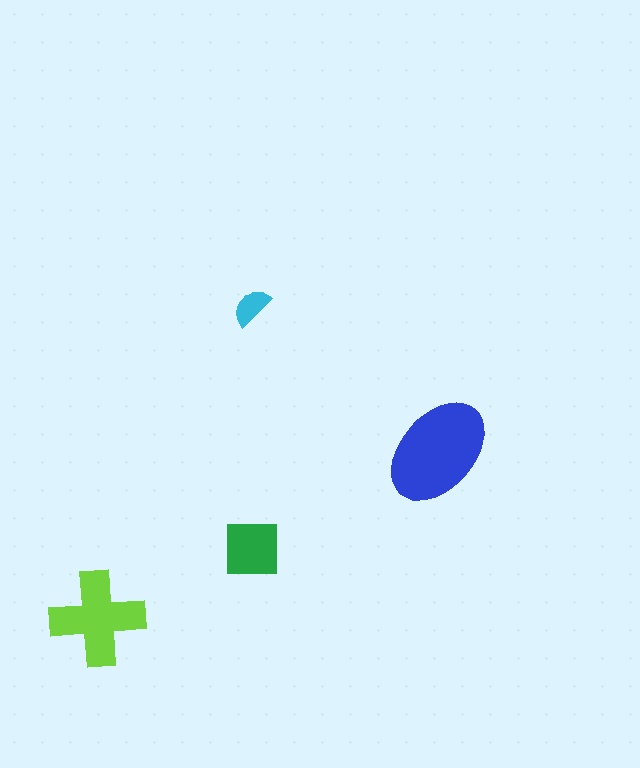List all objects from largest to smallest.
The blue ellipse, the lime cross, the green square, the cyan semicircle.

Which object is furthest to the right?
The blue ellipse is rightmost.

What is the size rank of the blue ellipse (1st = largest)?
1st.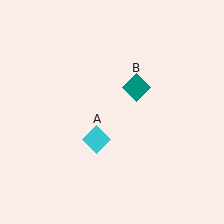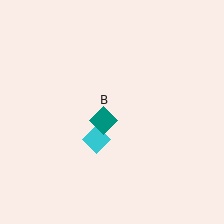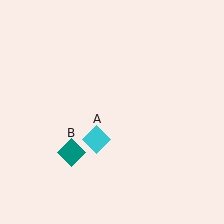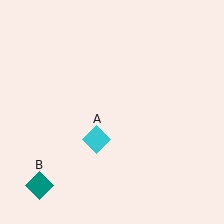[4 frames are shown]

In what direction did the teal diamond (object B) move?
The teal diamond (object B) moved down and to the left.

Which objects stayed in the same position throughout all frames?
Cyan diamond (object A) remained stationary.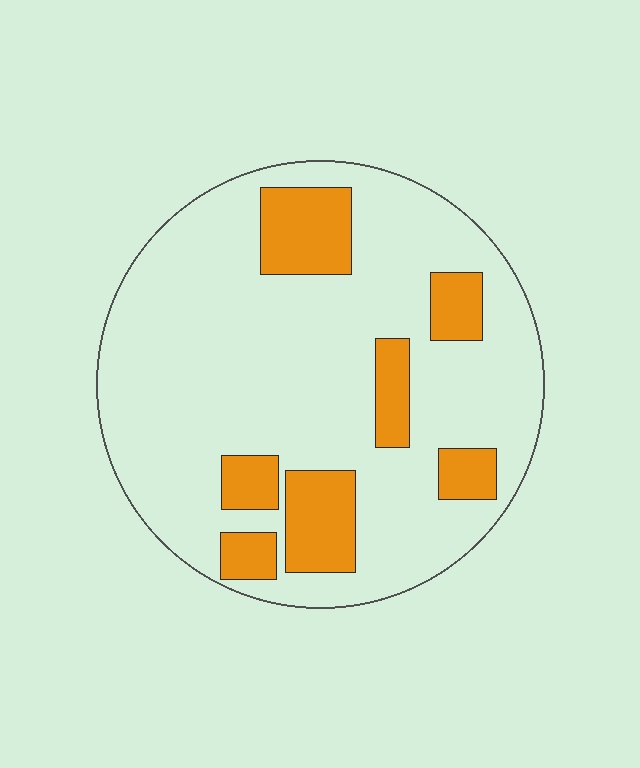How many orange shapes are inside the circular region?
7.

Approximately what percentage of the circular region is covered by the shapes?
Approximately 20%.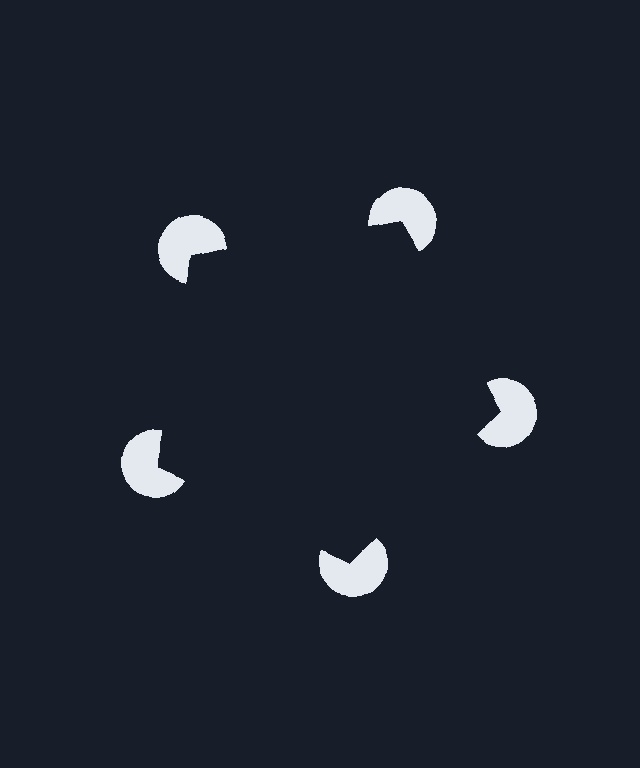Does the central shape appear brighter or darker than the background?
It typically appears slightly darker than the background, even though no actual brightness change is drawn.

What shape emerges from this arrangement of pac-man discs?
An illusory pentagon — its edges are inferred from the aligned wedge cuts in the pac-man discs, not physically drawn.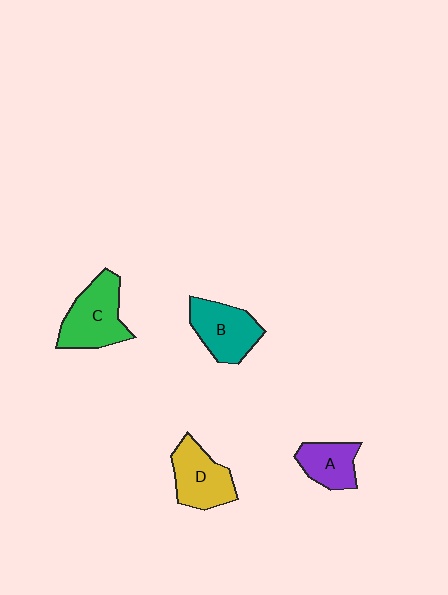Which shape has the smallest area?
Shape A (purple).